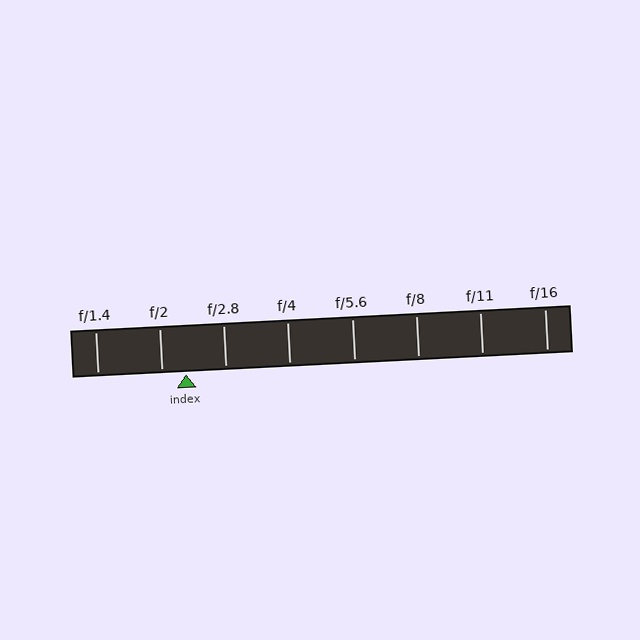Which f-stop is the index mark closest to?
The index mark is closest to f/2.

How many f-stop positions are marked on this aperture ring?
There are 8 f-stop positions marked.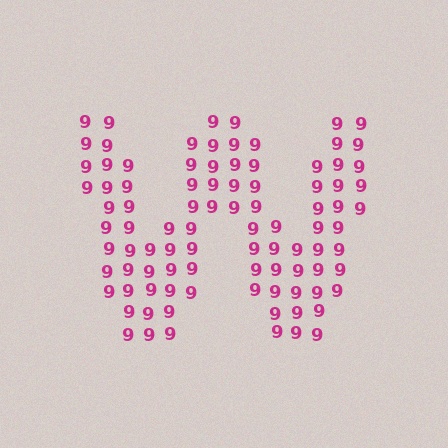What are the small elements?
The small elements are digit 9's.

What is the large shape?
The large shape is the letter W.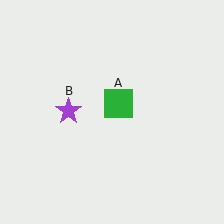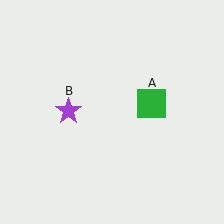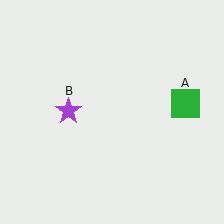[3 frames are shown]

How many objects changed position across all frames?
1 object changed position: green square (object A).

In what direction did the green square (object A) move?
The green square (object A) moved right.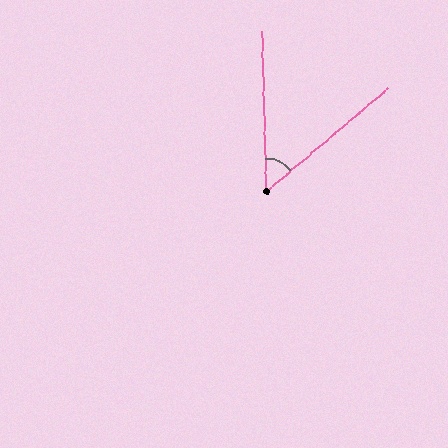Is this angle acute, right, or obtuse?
It is acute.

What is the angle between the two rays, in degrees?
Approximately 51 degrees.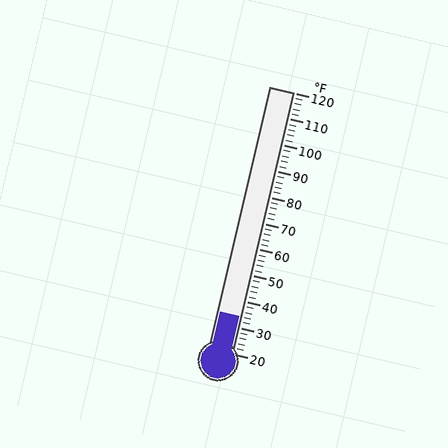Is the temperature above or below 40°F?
The temperature is below 40°F.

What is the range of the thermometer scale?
The thermometer scale ranges from 20°F to 120°F.